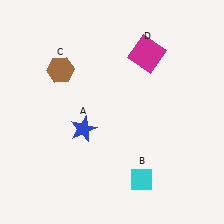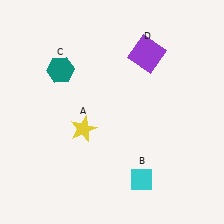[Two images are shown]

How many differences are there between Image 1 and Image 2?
There are 3 differences between the two images.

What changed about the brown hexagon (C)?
In Image 1, C is brown. In Image 2, it changed to teal.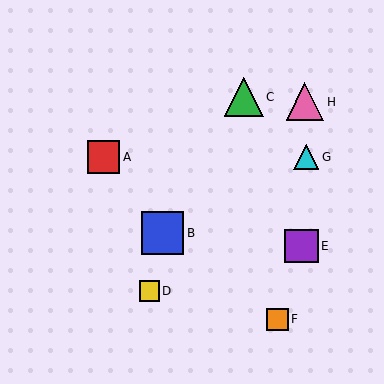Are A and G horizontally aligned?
Yes, both are at y≈157.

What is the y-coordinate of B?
Object B is at y≈233.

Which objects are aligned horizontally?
Objects A, G are aligned horizontally.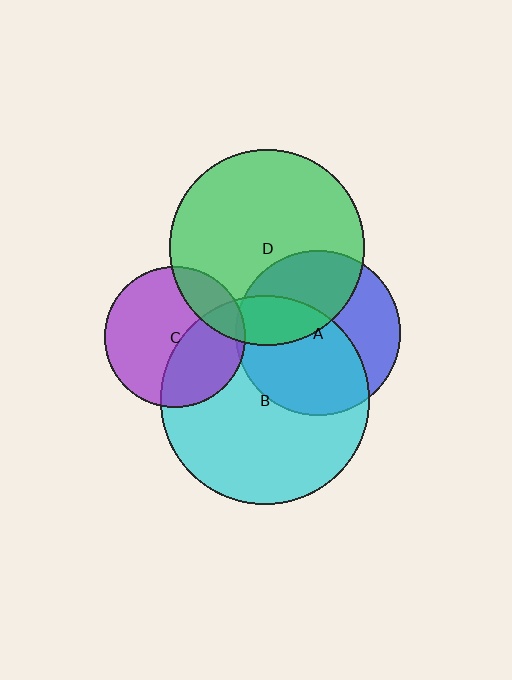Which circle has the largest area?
Circle B (cyan).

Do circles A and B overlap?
Yes.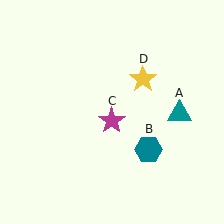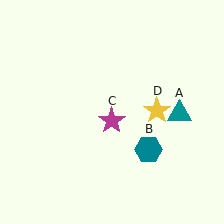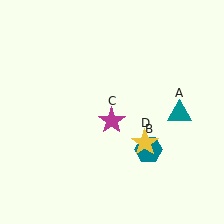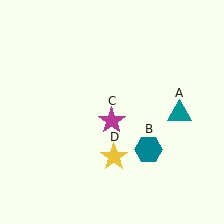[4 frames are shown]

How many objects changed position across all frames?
1 object changed position: yellow star (object D).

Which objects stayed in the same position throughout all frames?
Teal triangle (object A) and teal hexagon (object B) and magenta star (object C) remained stationary.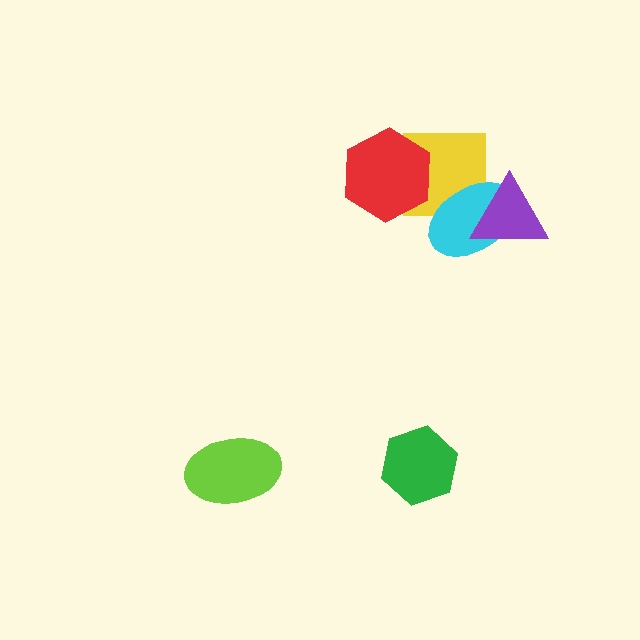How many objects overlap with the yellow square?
3 objects overlap with the yellow square.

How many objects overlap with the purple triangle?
2 objects overlap with the purple triangle.